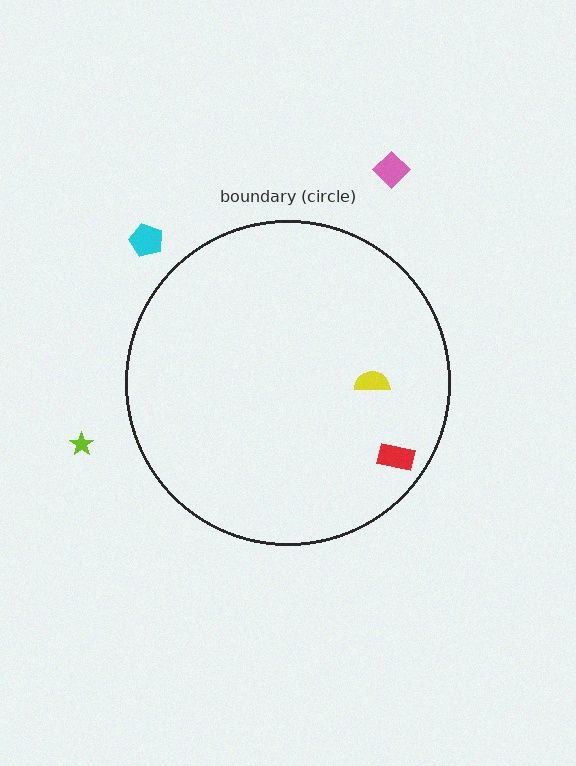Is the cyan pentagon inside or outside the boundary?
Outside.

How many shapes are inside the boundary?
2 inside, 3 outside.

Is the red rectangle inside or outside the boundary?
Inside.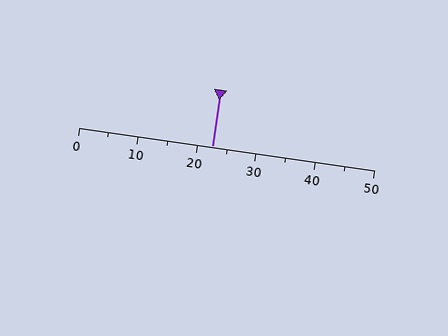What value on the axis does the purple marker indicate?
The marker indicates approximately 22.5.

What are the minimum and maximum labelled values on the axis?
The axis runs from 0 to 50.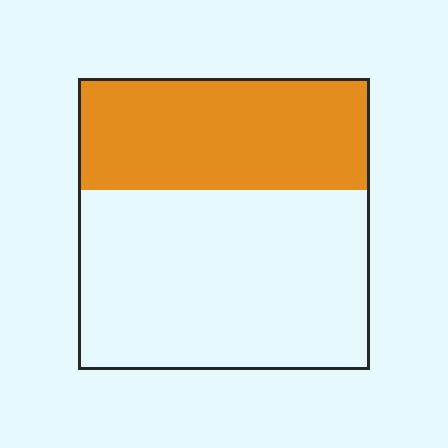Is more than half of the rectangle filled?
No.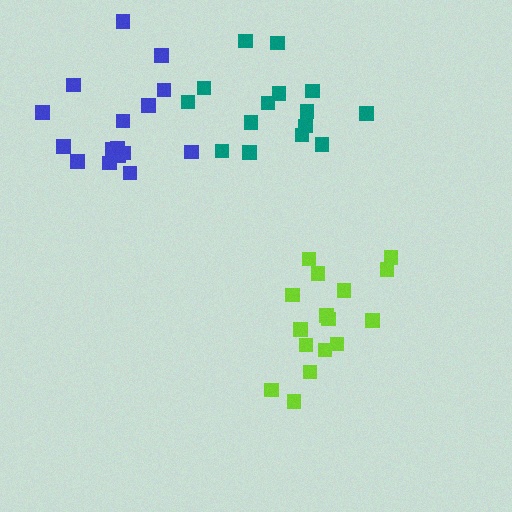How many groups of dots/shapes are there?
There are 3 groups.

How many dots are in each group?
Group 1: 16 dots, Group 2: 15 dots, Group 3: 16 dots (47 total).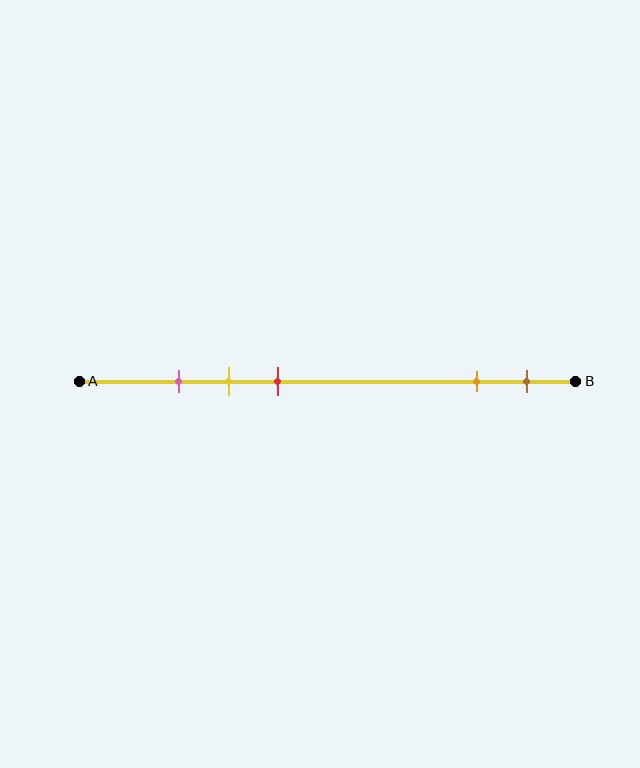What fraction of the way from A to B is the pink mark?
The pink mark is approximately 20% (0.2) of the way from A to B.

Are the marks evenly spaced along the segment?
No, the marks are not evenly spaced.